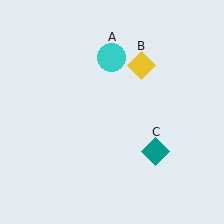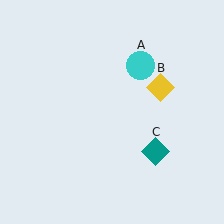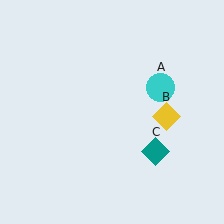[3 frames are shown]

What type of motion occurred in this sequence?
The cyan circle (object A), yellow diamond (object B) rotated clockwise around the center of the scene.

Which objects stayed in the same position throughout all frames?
Teal diamond (object C) remained stationary.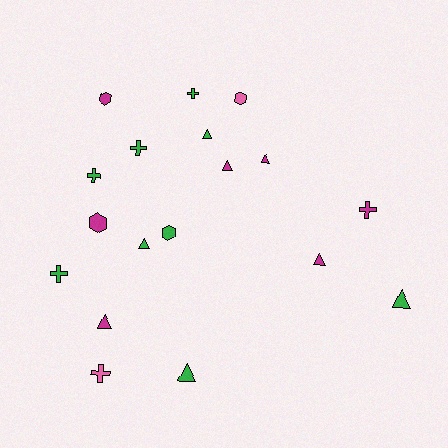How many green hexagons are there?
There is 1 green hexagon.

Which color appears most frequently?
Green, with 9 objects.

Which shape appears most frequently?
Triangle, with 8 objects.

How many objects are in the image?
There are 18 objects.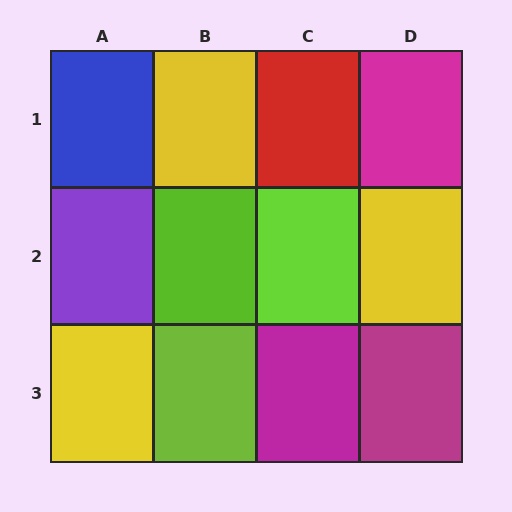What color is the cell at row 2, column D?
Yellow.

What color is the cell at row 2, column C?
Lime.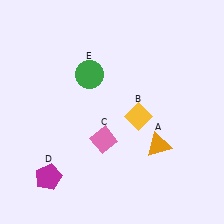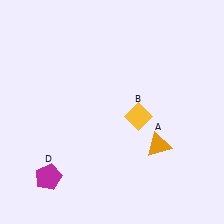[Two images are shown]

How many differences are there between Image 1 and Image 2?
There are 2 differences between the two images.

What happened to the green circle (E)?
The green circle (E) was removed in Image 2. It was in the top-left area of Image 1.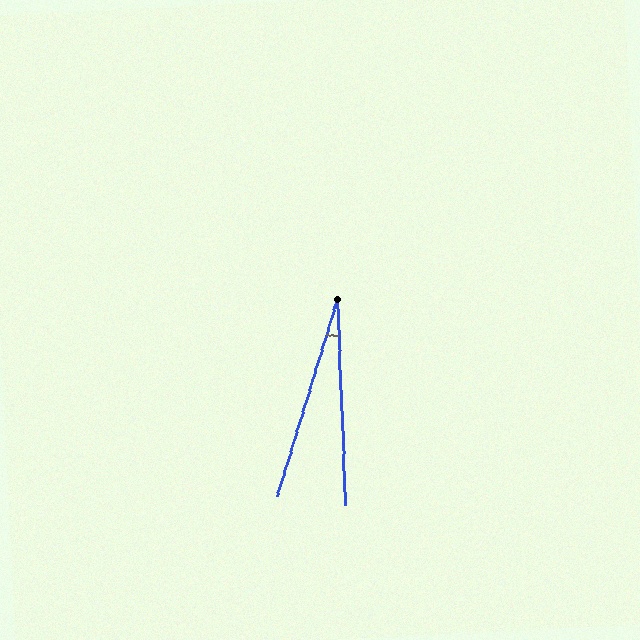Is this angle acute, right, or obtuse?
It is acute.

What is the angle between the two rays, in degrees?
Approximately 19 degrees.